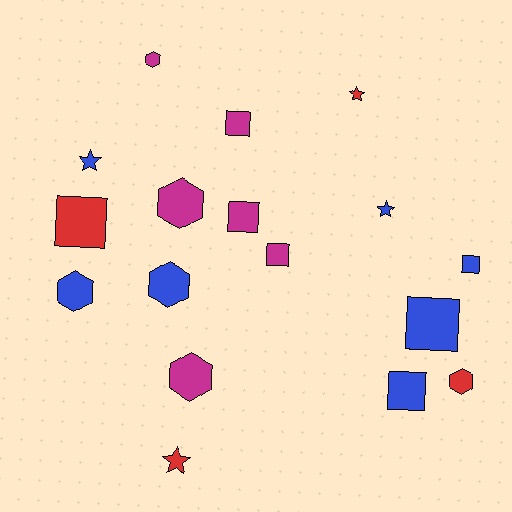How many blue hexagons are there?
There are 2 blue hexagons.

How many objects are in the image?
There are 17 objects.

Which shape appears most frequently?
Square, with 7 objects.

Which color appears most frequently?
Blue, with 7 objects.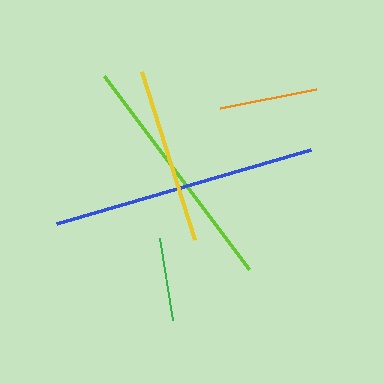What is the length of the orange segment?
The orange segment is approximately 98 pixels long.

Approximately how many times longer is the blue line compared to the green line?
The blue line is approximately 3.2 times the length of the green line.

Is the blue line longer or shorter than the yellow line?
The blue line is longer than the yellow line.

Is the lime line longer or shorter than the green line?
The lime line is longer than the green line.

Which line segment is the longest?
The blue line is the longest at approximately 265 pixels.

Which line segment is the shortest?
The green line is the shortest at approximately 83 pixels.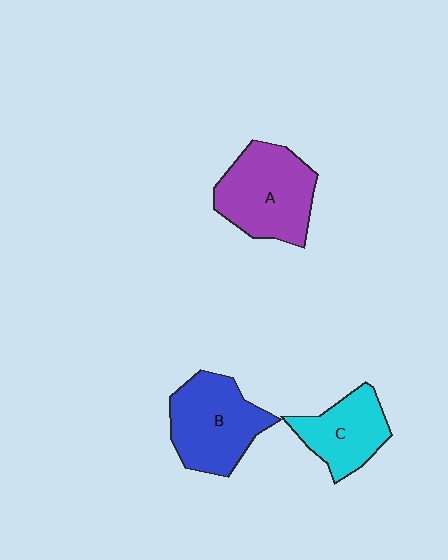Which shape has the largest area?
Shape A (purple).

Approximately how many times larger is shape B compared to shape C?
Approximately 1.4 times.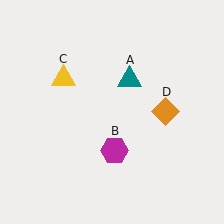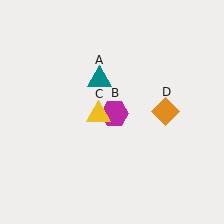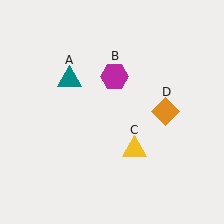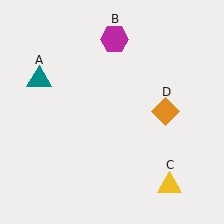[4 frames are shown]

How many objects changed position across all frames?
3 objects changed position: teal triangle (object A), magenta hexagon (object B), yellow triangle (object C).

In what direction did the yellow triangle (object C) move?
The yellow triangle (object C) moved down and to the right.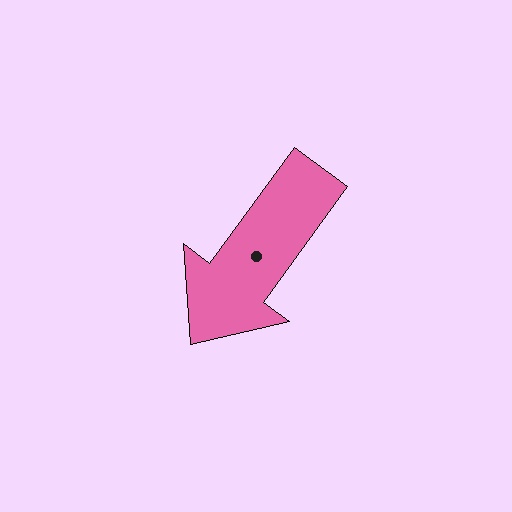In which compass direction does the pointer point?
Southwest.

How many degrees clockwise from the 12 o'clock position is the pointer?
Approximately 216 degrees.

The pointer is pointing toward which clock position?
Roughly 7 o'clock.